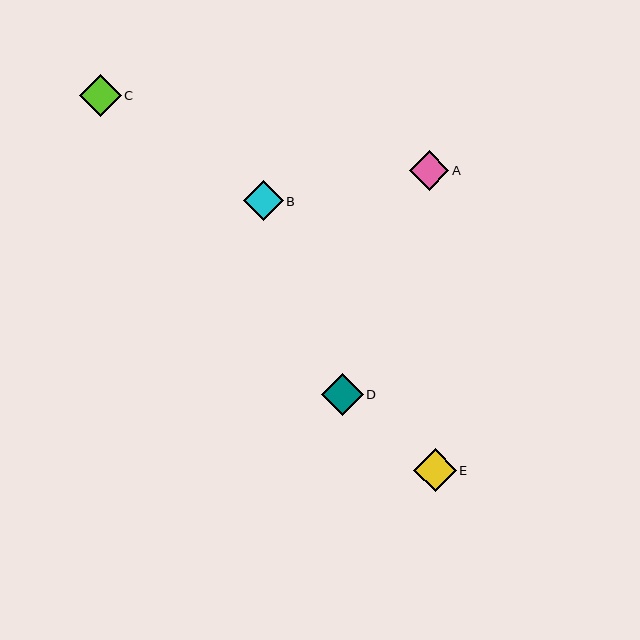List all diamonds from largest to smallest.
From largest to smallest: E, D, C, B, A.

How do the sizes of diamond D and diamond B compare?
Diamond D and diamond B are approximately the same size.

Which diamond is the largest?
Diamond E is the largest with a size of approximately 42 pixels.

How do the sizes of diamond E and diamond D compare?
Diamond E and diamond D are approximately the same size.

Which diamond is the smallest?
Diamond A is the smallest with a size of approximately 39 pixels.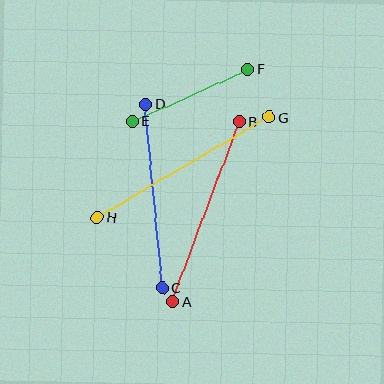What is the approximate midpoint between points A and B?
The midpoint is at approximately (206, 212) pixels.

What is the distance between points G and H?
The distance is approximately 199 pixels.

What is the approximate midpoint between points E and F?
The midpoint is at approximately (190, 95) pixels.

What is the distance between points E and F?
The distance is approximately 127 pixels.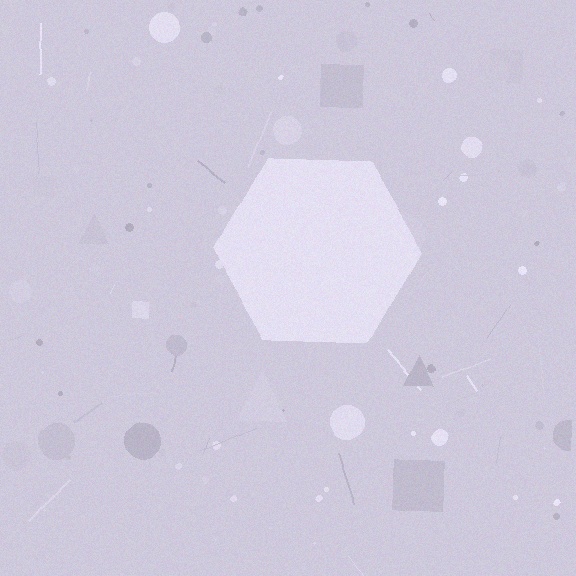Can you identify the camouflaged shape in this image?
The camouflaged shape is a hexagon.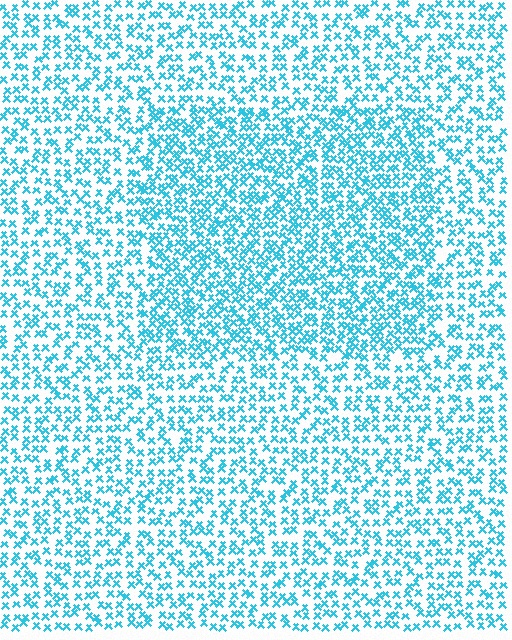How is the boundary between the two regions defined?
The boundary is defined by a change in element density (approximately 1.6x ratio). All elements are the same color, size, and shape.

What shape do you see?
I see a rectangle.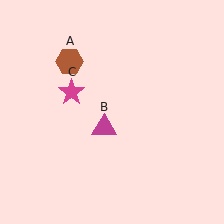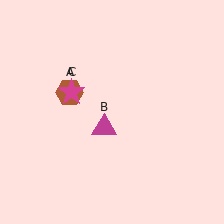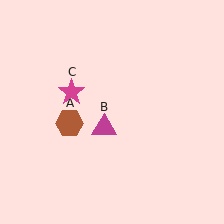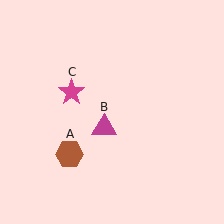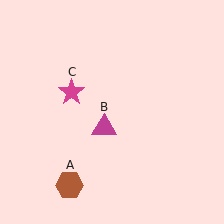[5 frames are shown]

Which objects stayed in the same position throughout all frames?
Magenta triangle (object B) and magenta star (object C) remained stationary.